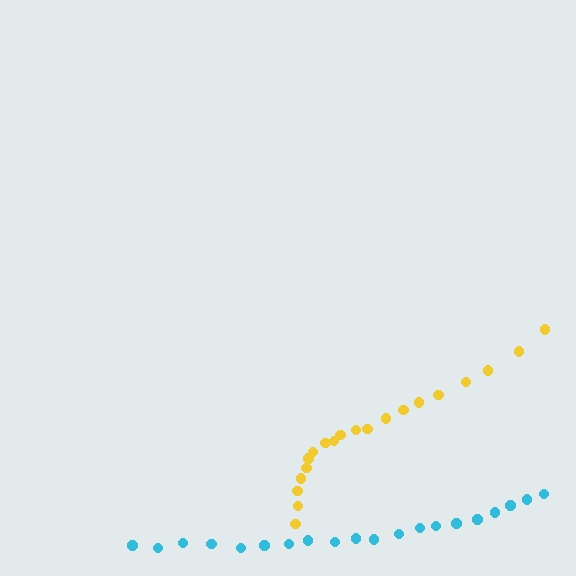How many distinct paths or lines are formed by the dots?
There are 2 distinct paths.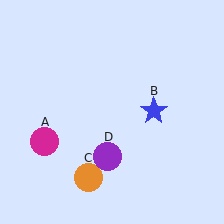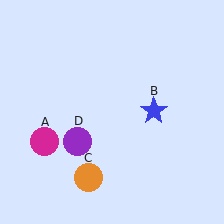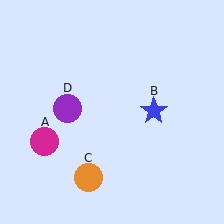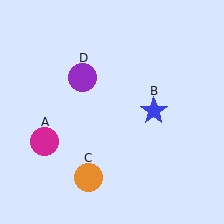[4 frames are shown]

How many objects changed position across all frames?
1 object changed position: purple circle (object D).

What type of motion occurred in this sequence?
The purple circle (object D) rotated clockwise around the center of the scene.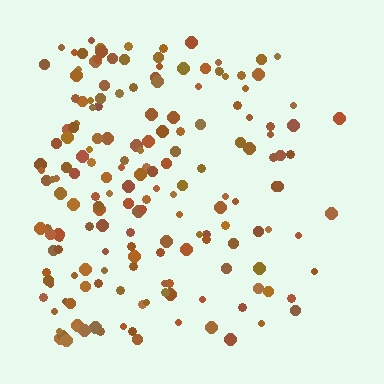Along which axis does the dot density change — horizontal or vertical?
Horizontal.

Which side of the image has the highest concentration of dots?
The left.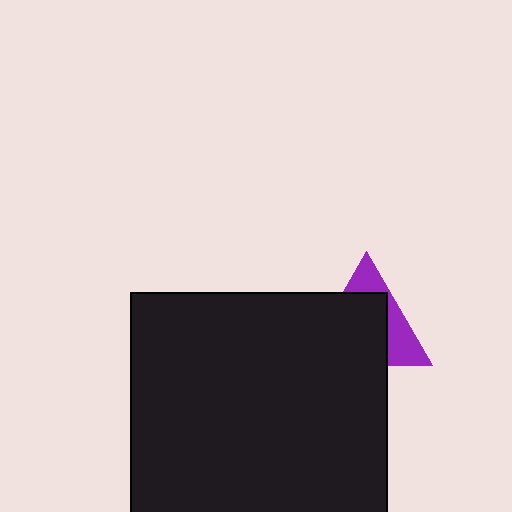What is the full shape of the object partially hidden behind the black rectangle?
The partially hidden object is a purple triangle.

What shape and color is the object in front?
The object in front is a black rectangle.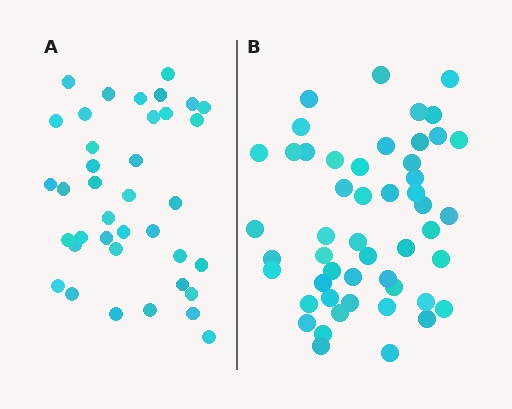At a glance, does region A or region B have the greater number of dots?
Region B (the right region) has more dots.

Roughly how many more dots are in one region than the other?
Region B has roughly 12 or so more dots than region A.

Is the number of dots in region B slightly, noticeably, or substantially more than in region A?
Region B has noticeably more, but not dramatically so. The ratio is roughly 1.3 to 1.